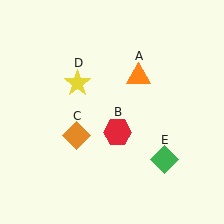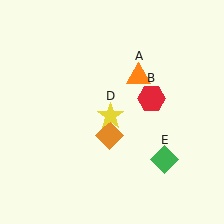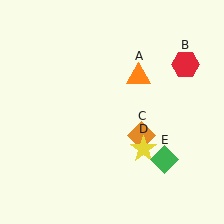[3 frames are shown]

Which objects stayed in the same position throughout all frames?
Orange triangle (object A) and green diamond (object E) remained stationary.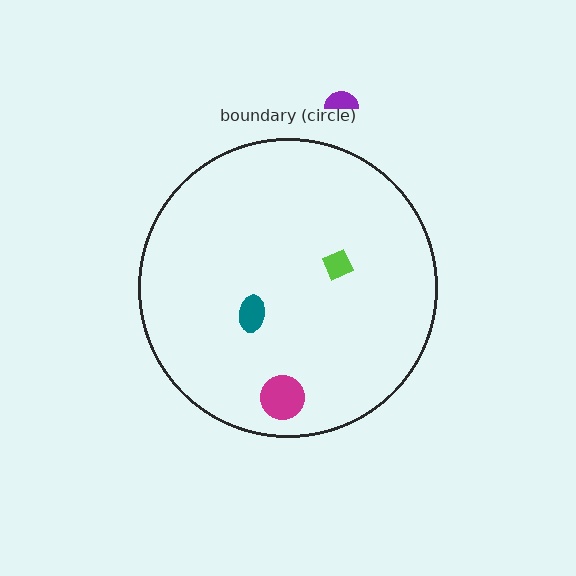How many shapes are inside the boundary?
3 inside, 1 outside.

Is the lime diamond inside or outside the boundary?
Inside.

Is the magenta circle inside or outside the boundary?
Inside.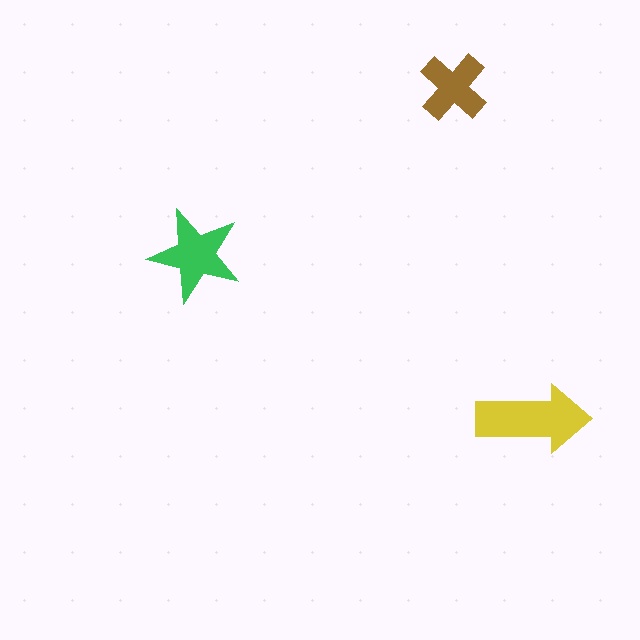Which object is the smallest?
The brown cross.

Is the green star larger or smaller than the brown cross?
Larger.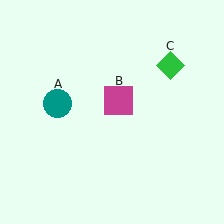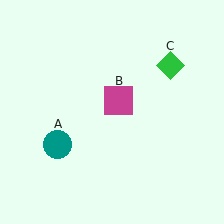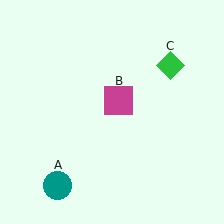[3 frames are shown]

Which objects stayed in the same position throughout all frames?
Magenta square (object B) and green diamond (object C) remained stationary.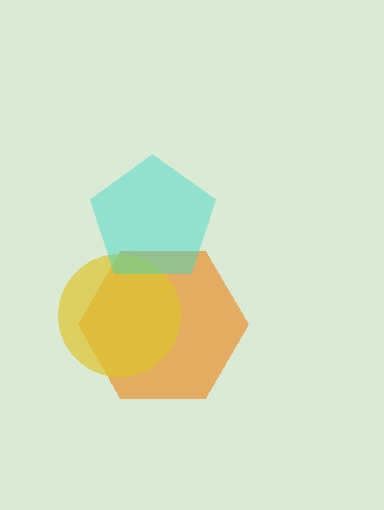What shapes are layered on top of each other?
The layered shapes are: an orange hexagon, a yellow circle, a cyan pentagon.